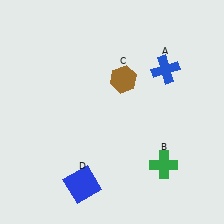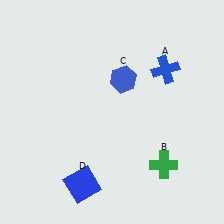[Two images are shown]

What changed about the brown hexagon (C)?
In Image 1, C is brown. In Image 2, it changed to blue.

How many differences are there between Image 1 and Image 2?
There is 1 difference between the two images.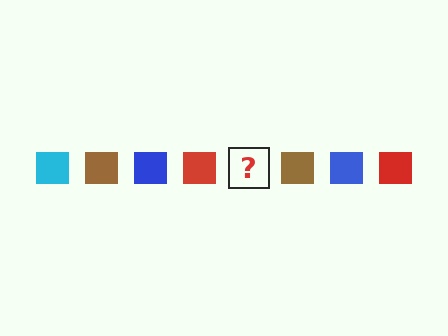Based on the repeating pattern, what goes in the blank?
The blank should be a cyan square.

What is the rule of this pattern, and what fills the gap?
The rule is that the pattern cycles through cyan, brown, blue, red squares. The gap should be filled with a cyan square.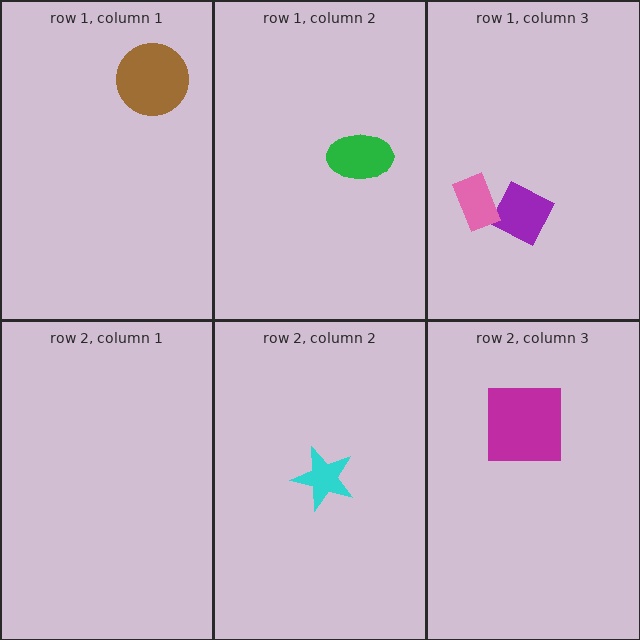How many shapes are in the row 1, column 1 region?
1.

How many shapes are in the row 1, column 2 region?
1.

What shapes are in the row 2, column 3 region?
The magenta square.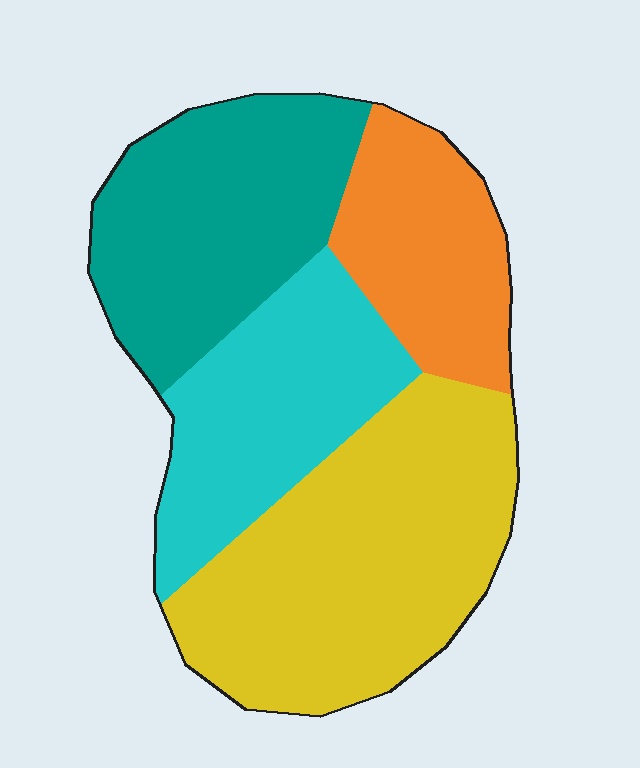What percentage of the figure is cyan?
Cyan covers about 20% of the figure.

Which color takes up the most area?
Yellow, at roughly 35%.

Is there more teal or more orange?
Teal.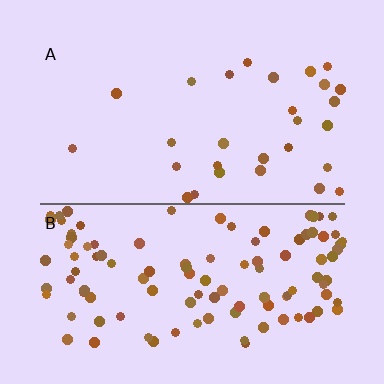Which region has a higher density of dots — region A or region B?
B (the bottom).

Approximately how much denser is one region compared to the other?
Approximately 3.9× — region B over region A.